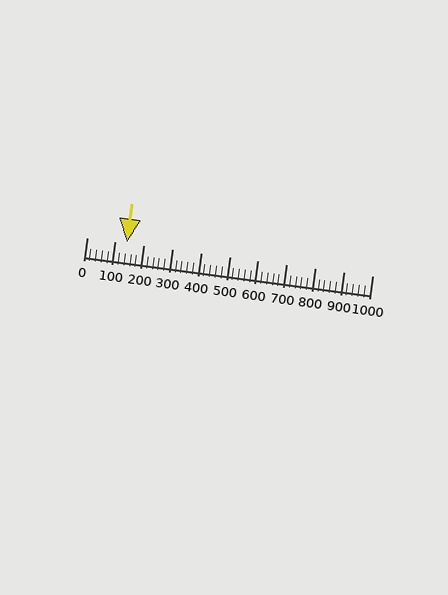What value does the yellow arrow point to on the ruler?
The yellow arrow points to approximately 140.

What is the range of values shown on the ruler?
The ruler shows values from 0 to 1000.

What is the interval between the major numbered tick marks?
The major tick marks are spaced 100 units apart.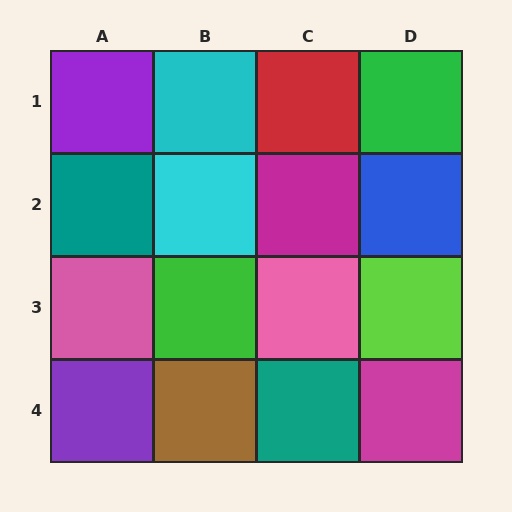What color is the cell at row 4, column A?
Purple.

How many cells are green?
2 cells are green.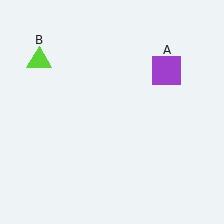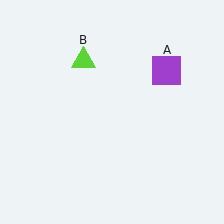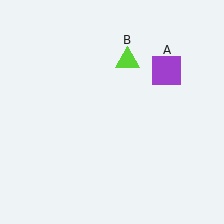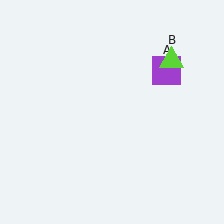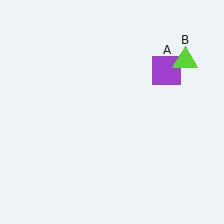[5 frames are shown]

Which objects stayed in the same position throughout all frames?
Purple square (object A) remained stationary.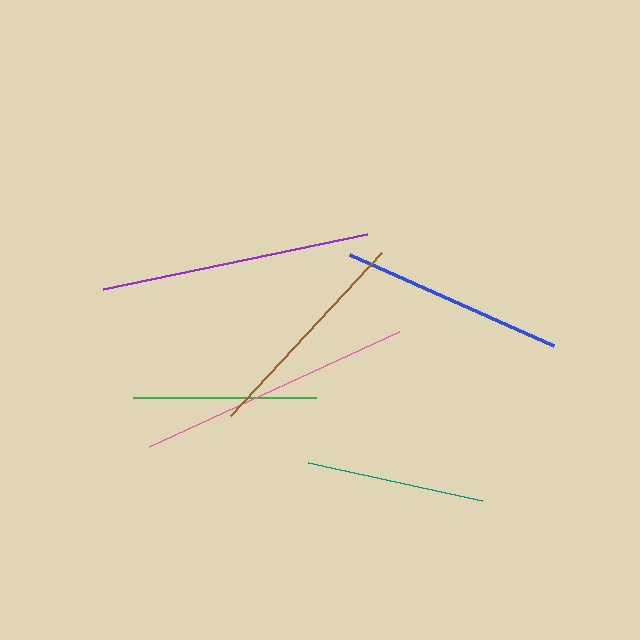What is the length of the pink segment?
The pink segment is approximately 275 pixels long.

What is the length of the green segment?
The green segment is approximately 183 pixels long.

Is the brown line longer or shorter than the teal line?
The brown line is longer than the teal line.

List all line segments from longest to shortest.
From longest to shortest: pink, purple, blue, brown, green, teal.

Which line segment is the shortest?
The teal line is the shortest at approximately 178 pixels.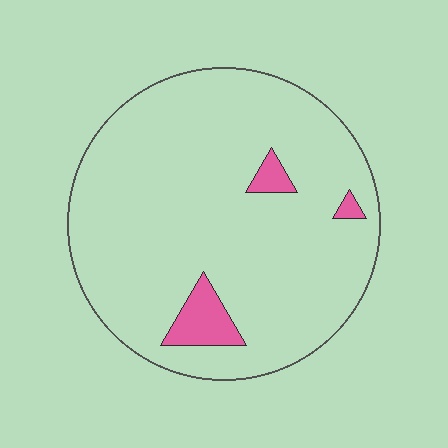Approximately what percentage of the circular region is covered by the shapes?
Approximately 5%.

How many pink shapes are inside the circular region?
3.